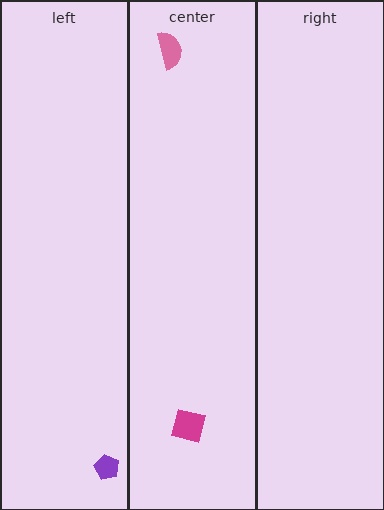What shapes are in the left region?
The purple pentagon.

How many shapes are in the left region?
1.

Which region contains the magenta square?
The center region.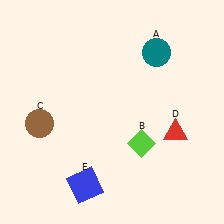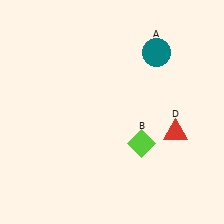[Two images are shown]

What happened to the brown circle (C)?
The brown circle (C) was removed in Image 2. It was in the bottom-left area of Image 1.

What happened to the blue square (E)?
The blue square (E) was removed in Image 2. It was in the bottom-left area of Image 1.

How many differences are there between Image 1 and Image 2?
There are 2 differences between the two images.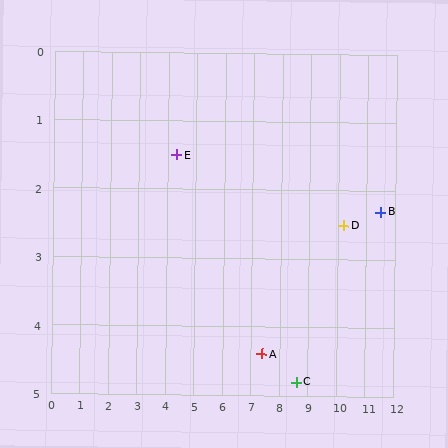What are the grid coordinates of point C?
Point C is at approximately (8.6, 4.8).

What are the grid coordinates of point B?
Point B is at approximately (11.5, 2.3).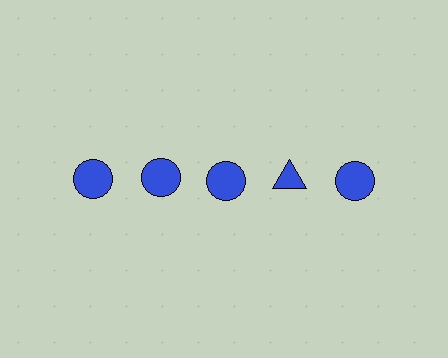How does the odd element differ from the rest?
It has a different shape: triangle instead of circle.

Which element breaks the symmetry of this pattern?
The blue triangle in the top row, second from right column breaks the symmetry. All other shapes are blue circles.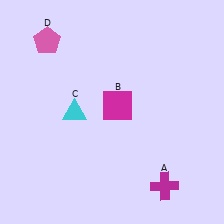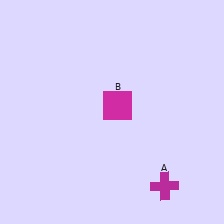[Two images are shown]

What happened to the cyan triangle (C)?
The cyan triangle (C) was removed in Image 2. It was in the bottom-left area of Image 1.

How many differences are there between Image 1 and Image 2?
There are 2 differences between the two images.